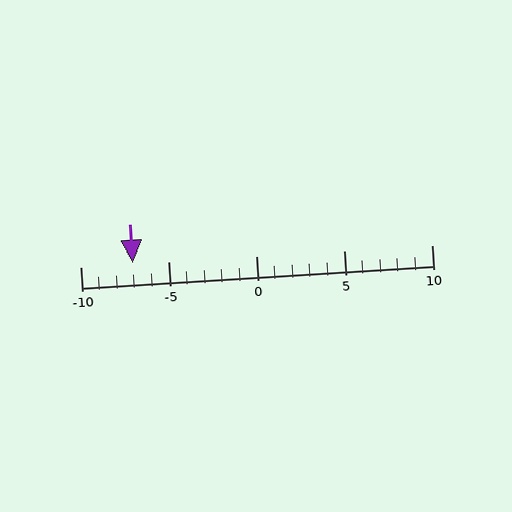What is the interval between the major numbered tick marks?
The major tick marks are spaced 5 units apart.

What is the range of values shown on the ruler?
The ruler shows values from -10 to 10.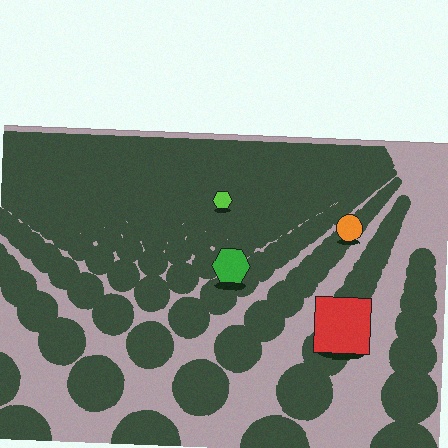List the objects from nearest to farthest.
From nearest to farthest: the red square, the green hexagon, the orange circle, the lime hexagon.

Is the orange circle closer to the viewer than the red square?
No. The red square is closer — you can tell from the texture gradient: the ground texture is coarser near it.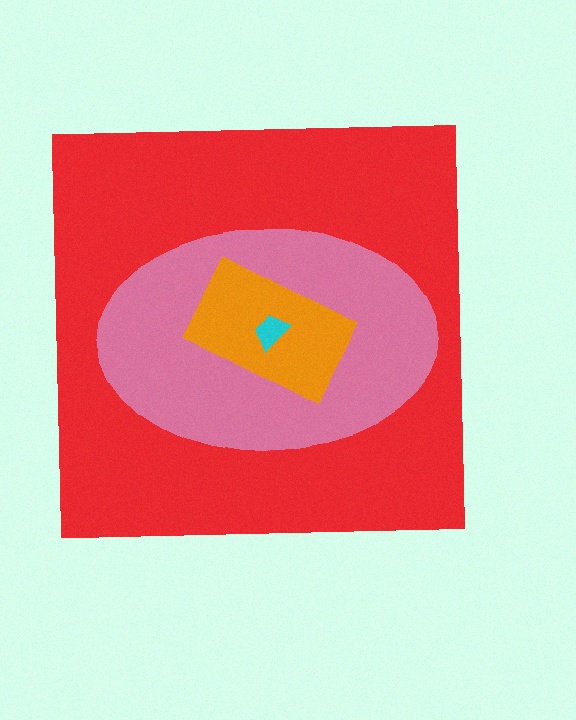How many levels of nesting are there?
4.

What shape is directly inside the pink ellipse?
The orange rectangle.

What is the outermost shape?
The red square.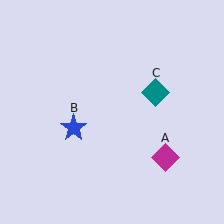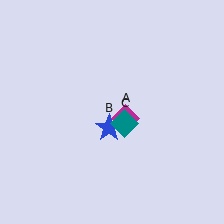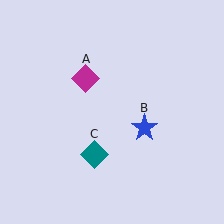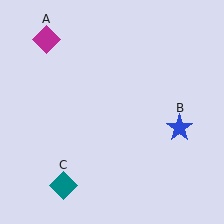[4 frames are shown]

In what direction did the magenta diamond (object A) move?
The magenta diamond (object A) moved up and to the left.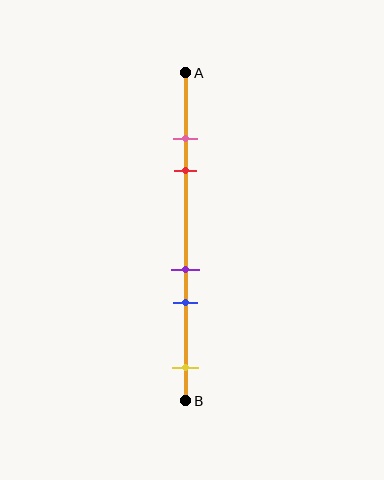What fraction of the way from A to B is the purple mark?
The purple mark is approximately 60% (0.6) of the way from A to B.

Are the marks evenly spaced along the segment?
No, the marks are not evenly spaced.